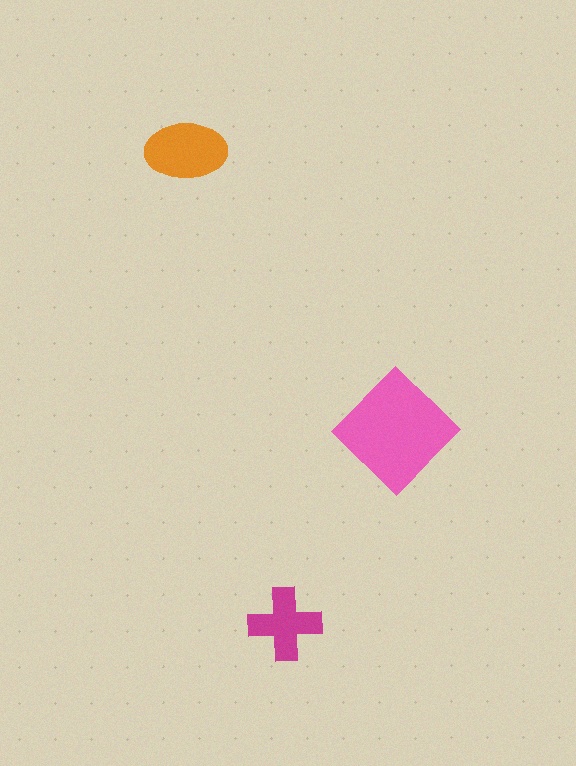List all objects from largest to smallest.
The pink diamond, the orange ellipse, the magenta cross.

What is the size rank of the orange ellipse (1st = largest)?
2nd.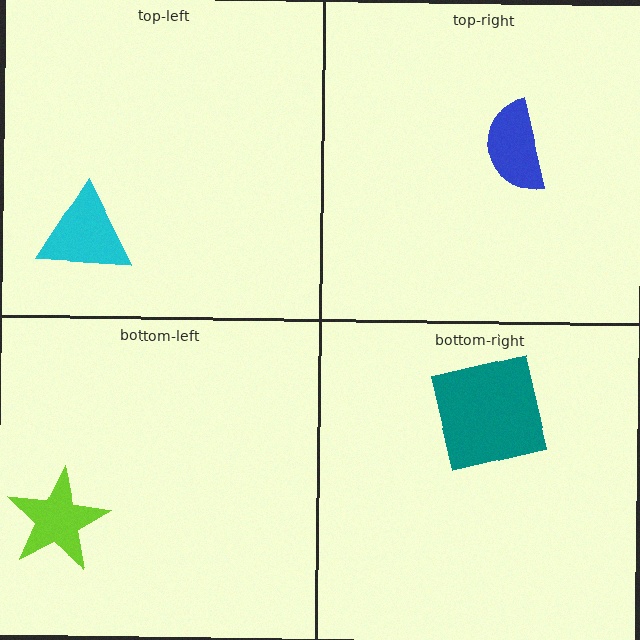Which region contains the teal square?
The bottom-right region.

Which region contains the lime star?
The bottom-left region.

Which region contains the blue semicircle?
The top-right region.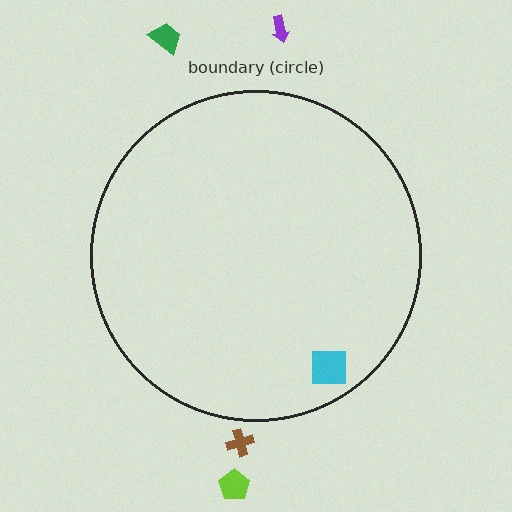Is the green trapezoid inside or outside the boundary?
Outside.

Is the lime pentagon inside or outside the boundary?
Outside.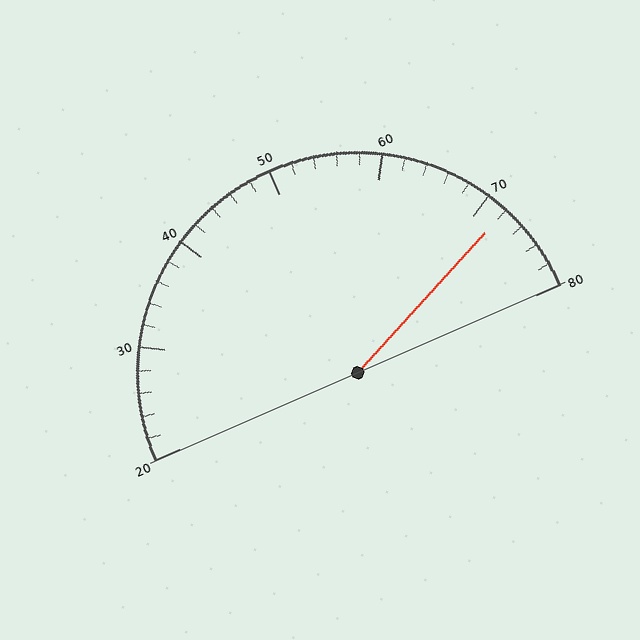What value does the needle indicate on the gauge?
The needle indicates approximately 72.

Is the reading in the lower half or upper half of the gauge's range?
The reading is in the upper half of the range (20 to 80).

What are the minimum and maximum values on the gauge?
The gauge ranges from 20 to 80.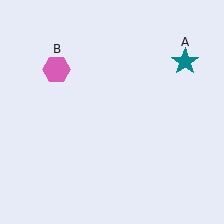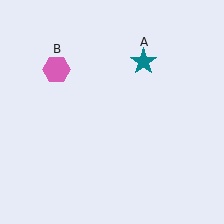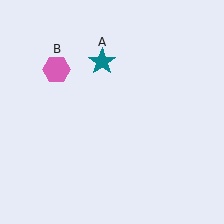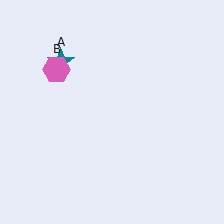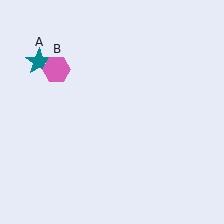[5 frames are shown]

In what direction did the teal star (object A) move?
The teal star (object A) moved left.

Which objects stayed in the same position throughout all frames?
Pink hexagon (object B) remained stationary.